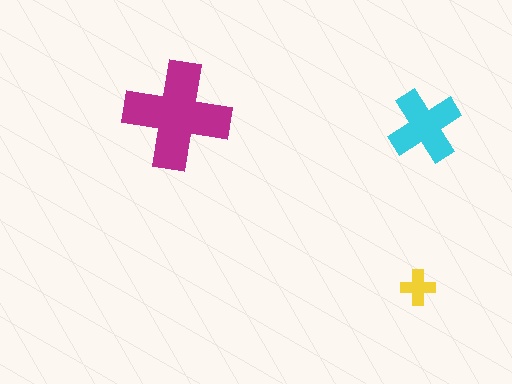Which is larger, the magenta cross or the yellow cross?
The magenta one.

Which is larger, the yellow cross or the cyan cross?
The cyan one.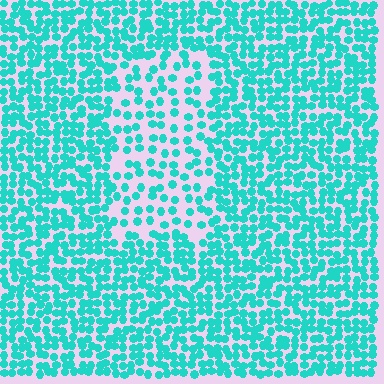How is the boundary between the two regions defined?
The boundary is defined by a change in element density (approximately 2.0x ratio). All elements are the same color, size, and shape.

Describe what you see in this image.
The image contains small cyan elements arranged at two different densities. A rectangle-shaped region is visible where the elements are less densely packed than the surrounding area.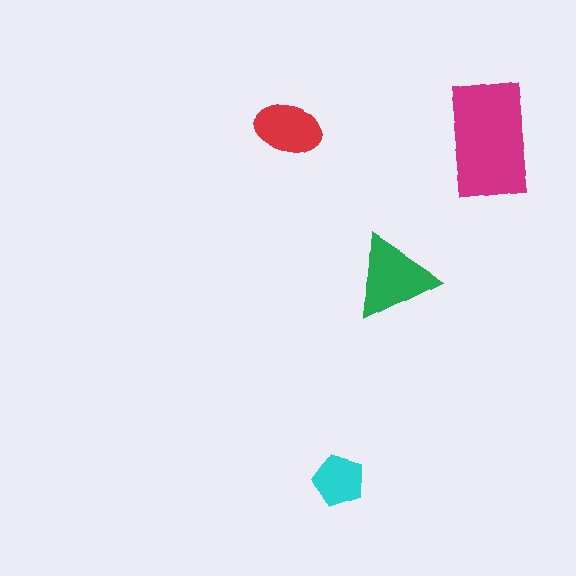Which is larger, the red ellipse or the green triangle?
The green triangle.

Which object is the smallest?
The cyan pentagon.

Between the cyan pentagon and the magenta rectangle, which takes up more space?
The magenta rectangle.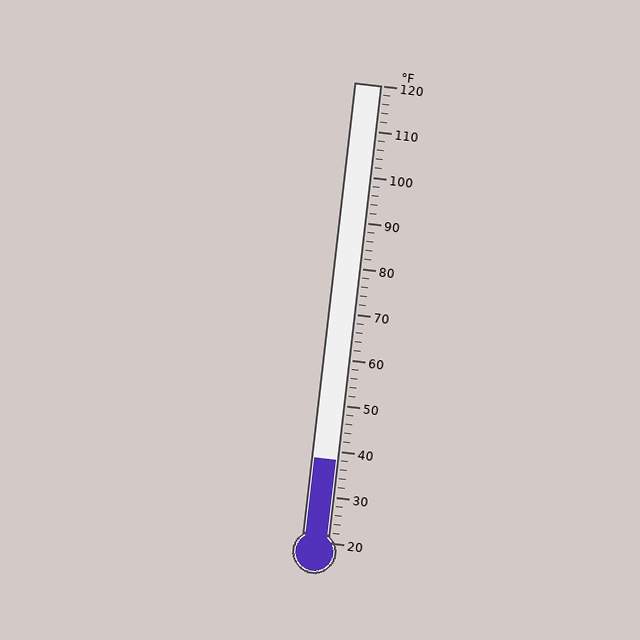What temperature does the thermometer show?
The thermometer shows approximately 38°F.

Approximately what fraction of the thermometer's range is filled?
The thermometer is filled to approximately 20% of its range.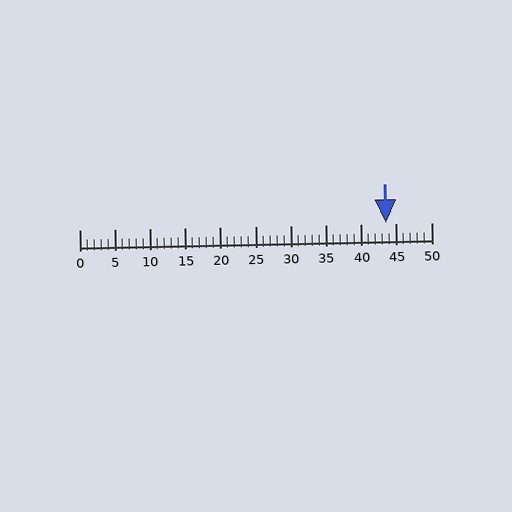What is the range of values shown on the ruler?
The ruler shows values from 0 to 50.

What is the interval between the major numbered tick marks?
The major tick marks are spaced 5 units apart.